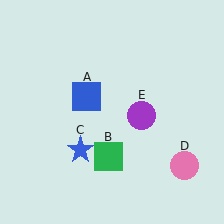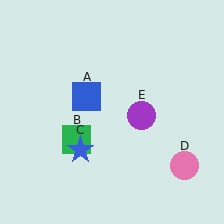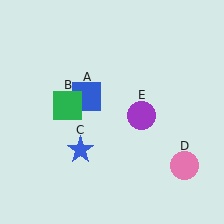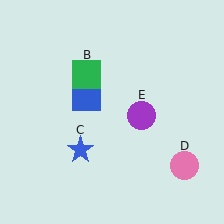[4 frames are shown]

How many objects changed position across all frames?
1 object changed position: green square (object B).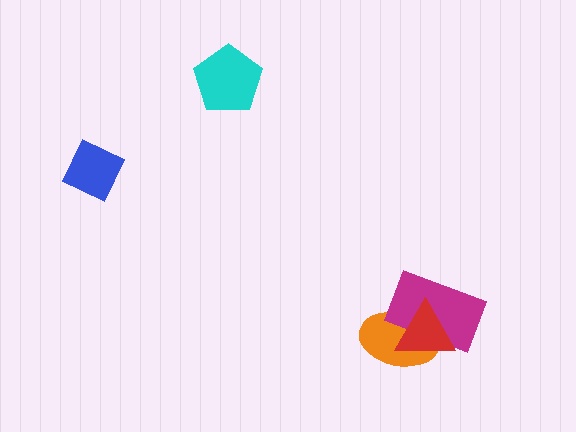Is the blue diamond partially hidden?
No, no other shape covers it.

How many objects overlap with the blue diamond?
0 objects overlap with the blue diamond.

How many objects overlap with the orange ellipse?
2 objects overlap with the orange ellipse.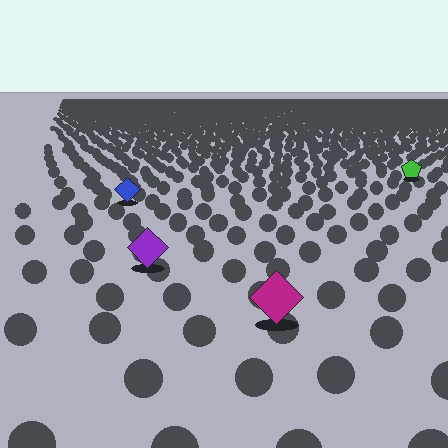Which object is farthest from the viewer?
The green pentagon is farthest from the viewer. It appears smaller and the ground texture around it is denser.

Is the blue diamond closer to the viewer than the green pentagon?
Yes. The blue diamond is closer — you can tell from the texture gradient: the ground texture is coarser near it.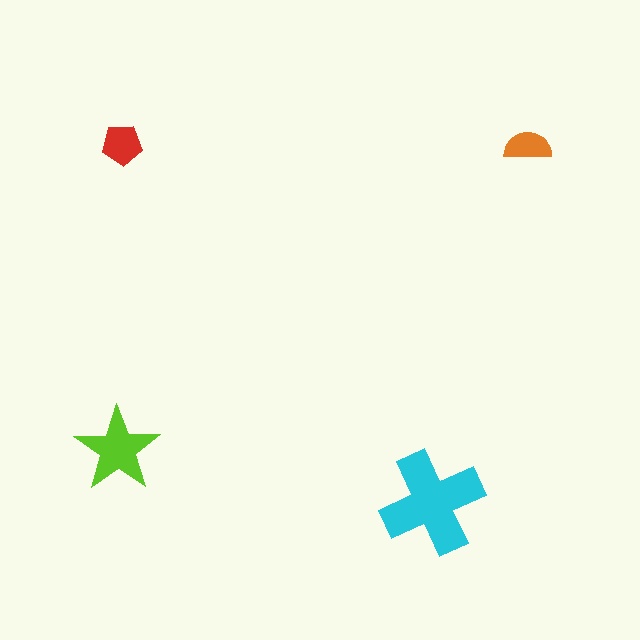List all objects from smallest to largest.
The orange semicircle, the red pentagon, the lime star, the cyan cross.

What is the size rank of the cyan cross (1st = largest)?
1st.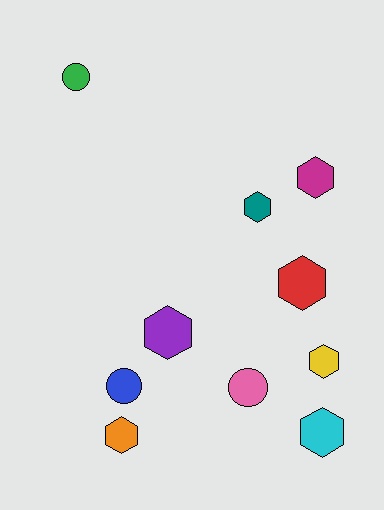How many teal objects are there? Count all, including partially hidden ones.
There is 1 teal object.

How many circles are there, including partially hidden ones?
There are 3 circles.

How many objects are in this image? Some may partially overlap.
There are 10 objects.